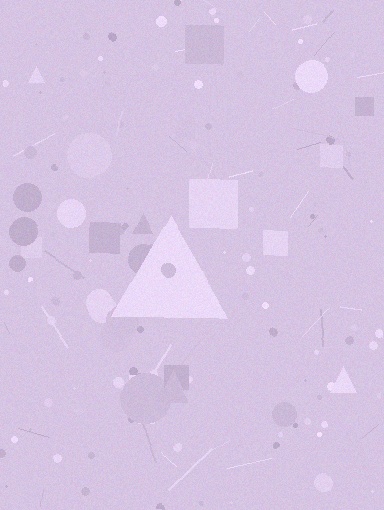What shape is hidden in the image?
A triangle is hidden in the image.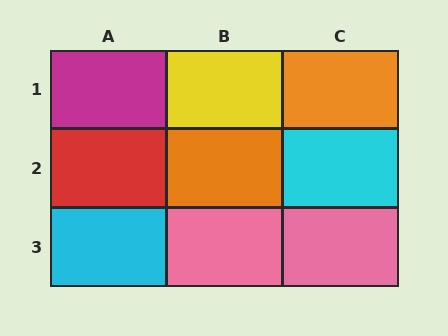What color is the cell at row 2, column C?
Cyan.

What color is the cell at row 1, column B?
Yellow.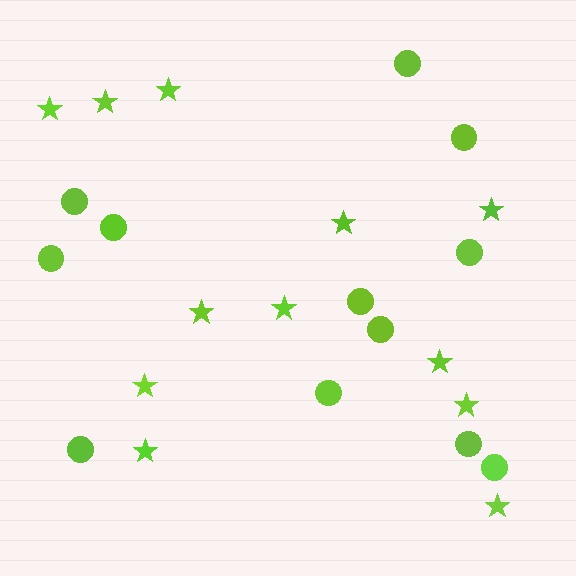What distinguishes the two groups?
There are 2 groups: one group of stars (12) and one group of circles (12).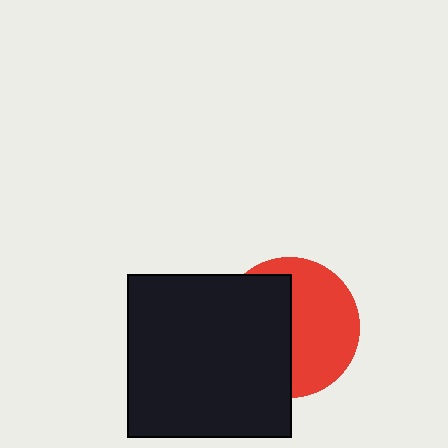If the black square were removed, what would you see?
You would see the complete red circle.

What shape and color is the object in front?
The object in front is a black square.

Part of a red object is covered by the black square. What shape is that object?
It is a circle.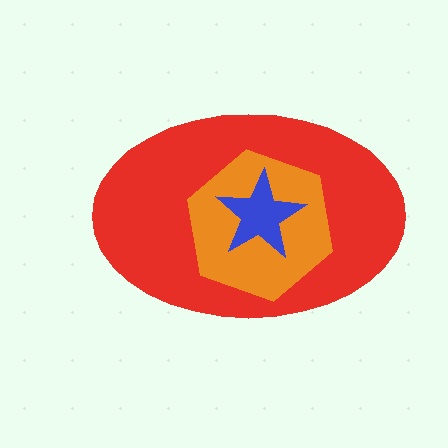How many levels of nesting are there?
3.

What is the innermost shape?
The blue star.